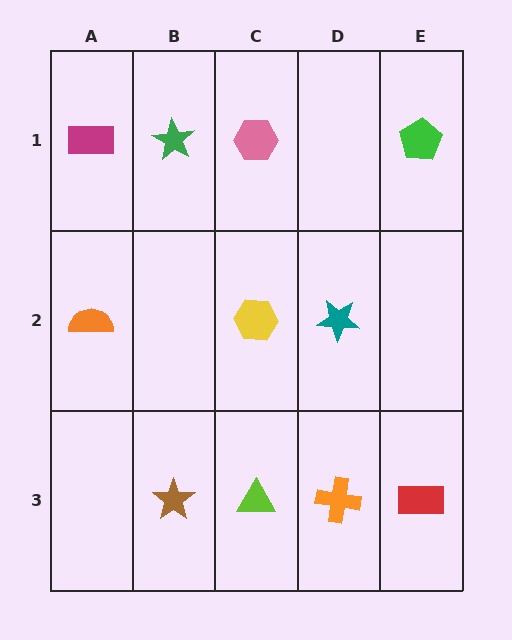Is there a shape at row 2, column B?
No, that cell is empty.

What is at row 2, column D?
A teal star.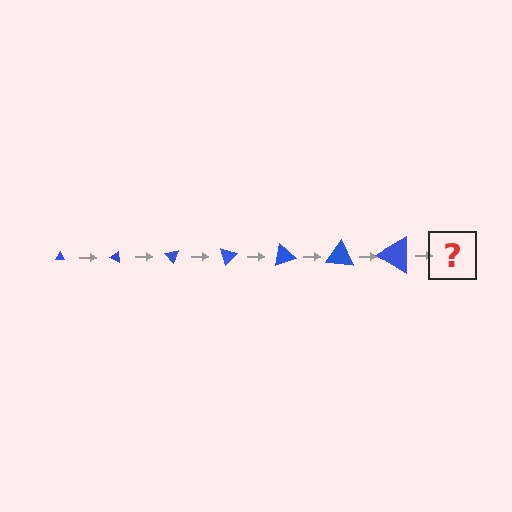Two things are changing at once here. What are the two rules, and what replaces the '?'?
The two rules are that the triangle grows larger each step and it rotates 25 degrees each step. The '?' should be a triangle, larger than the previous one and rotated 175 degrees from the start.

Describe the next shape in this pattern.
It should be a triangle, larger than the previous one and rotated 175 degrees from the start.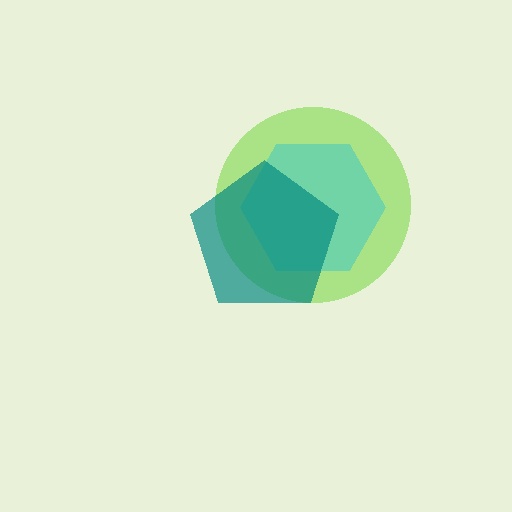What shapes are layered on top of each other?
The layered shapes are: a lime circle, a cyan hexagon, a teal pentagon.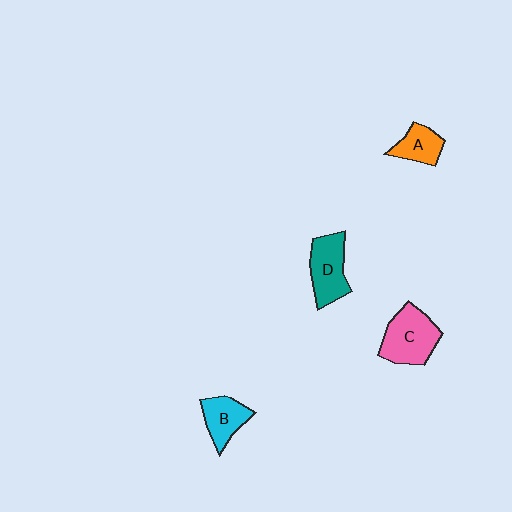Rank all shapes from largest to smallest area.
From largest to smallest: C (pink), D (teal), B (cyan), A (orange).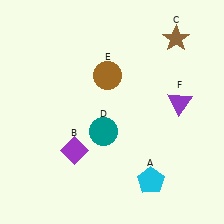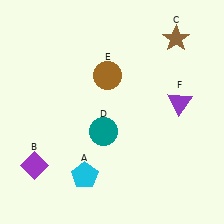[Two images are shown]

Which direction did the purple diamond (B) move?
The purple diamond (B) moved left.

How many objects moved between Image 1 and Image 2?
2 objects moved between the two images.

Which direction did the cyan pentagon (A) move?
The cyan pentagon (A) moved left.